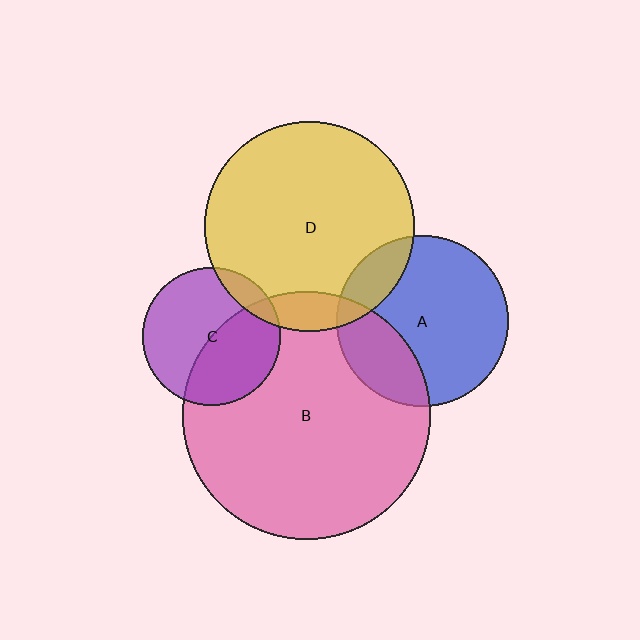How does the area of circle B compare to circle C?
Approximately 3.2 times.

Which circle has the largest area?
Circle B (pink).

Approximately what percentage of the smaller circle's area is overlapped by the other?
Approximately 15%.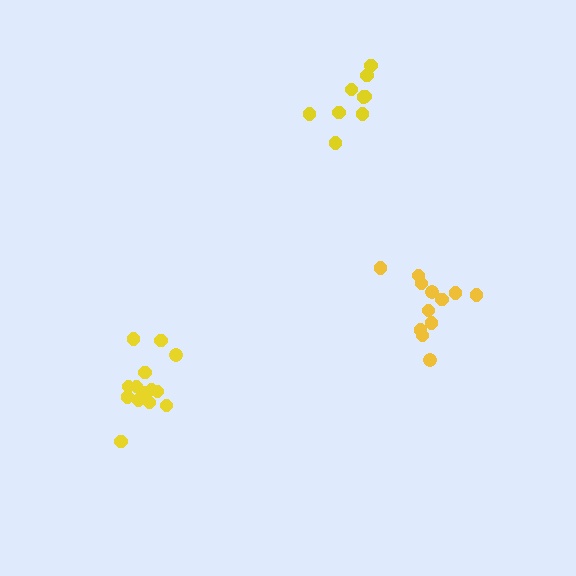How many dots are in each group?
Group 1: 9 dots, Group 2: 14 dots, Group 3: 12 dots (35 total).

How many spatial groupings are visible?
There are 3 spatial groupings.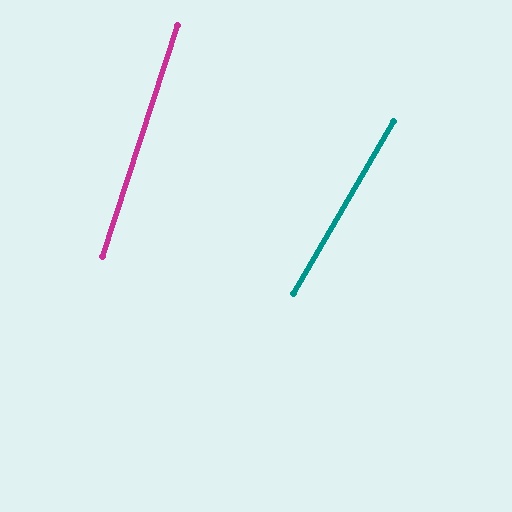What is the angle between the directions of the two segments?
Approximately 12 degrees.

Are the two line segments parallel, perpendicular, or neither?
Neither parallel nor perpendicular — they differ by about 12°.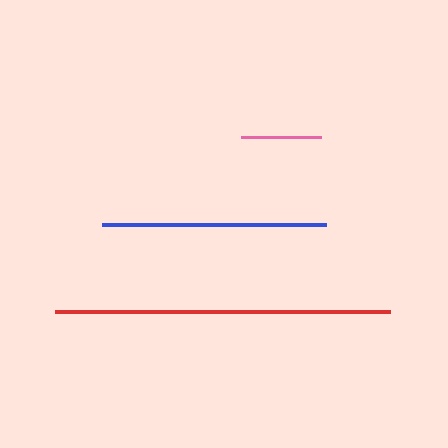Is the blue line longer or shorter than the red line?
The red line is longer than the blue line.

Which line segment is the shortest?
The pink line is the shortest at approximately 79 pixels.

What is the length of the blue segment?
The blue segment is approximately 225 pixels long.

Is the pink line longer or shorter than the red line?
The red line is longer than the pink line.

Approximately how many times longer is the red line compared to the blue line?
The red line is approximately 1.5 times the length of the blue line.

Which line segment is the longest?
The red line is the longest at approximately 335 pixels.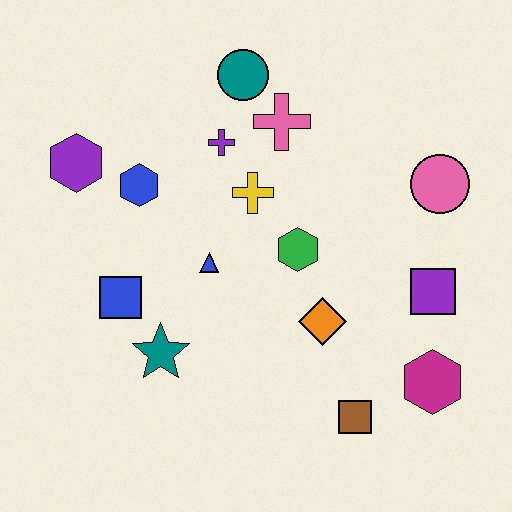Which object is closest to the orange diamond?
The green hexagon is closest to the orange diamond.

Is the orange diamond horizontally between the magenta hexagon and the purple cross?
Yes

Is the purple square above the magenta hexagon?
Yes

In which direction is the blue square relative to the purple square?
The blue square is to the left of the purple square.